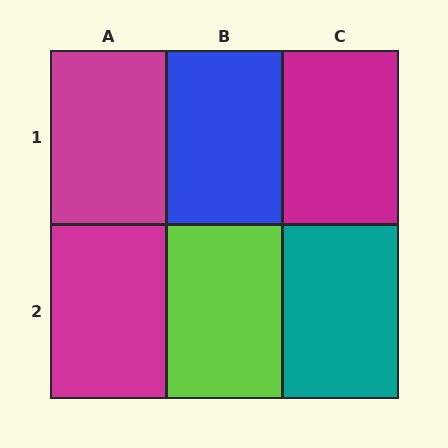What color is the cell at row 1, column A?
Magenta.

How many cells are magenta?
3 cells are magenta.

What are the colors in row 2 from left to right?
Magenta, lime, teal.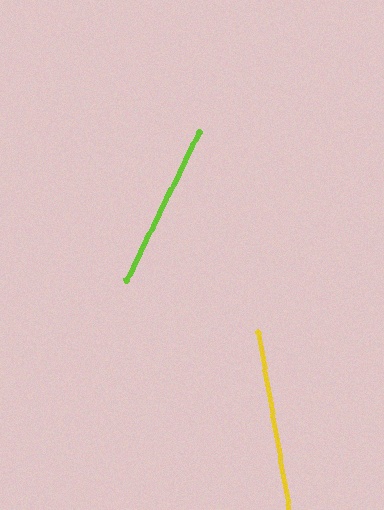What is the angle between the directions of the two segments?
Approximately 36 degrees.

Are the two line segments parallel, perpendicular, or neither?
Neither parallel nor perpendicular — they differ by about 36°.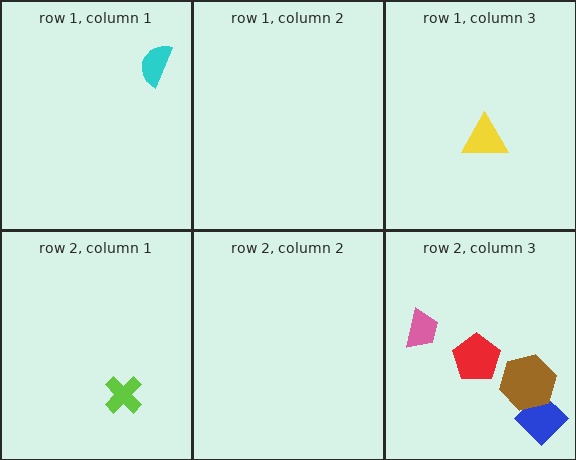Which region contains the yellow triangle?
The row 1, column 3 region.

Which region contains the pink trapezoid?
The row 2, column 3 region.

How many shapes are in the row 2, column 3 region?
4.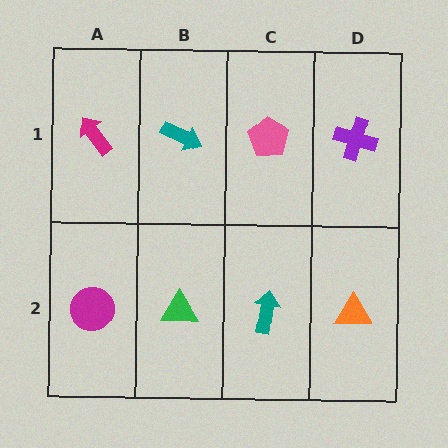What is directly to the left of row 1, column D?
A pink pentagon.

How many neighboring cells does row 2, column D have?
2.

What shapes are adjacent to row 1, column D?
An orange triangle (row 2, column D), a pink pentagon (row 1, column C).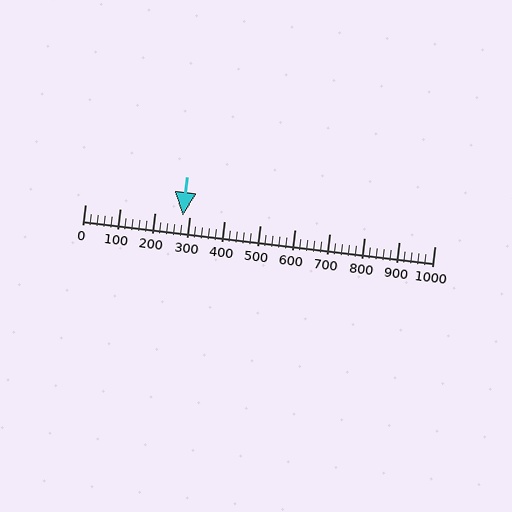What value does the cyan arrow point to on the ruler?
The cyan arrow points to approximately 280.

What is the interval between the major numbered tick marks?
The major tick marks are spaced 100 units apart.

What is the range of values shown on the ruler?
The ruler shows values from 0 to 1000.